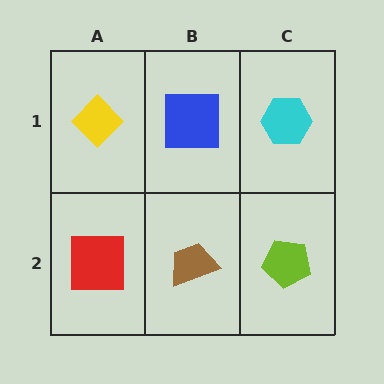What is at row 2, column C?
A lime pentagon.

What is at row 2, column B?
A brown trapezoid.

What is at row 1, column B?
A blue square.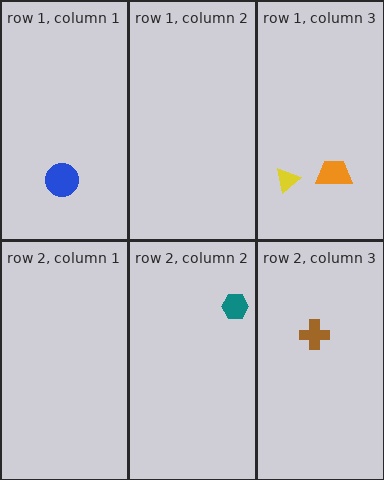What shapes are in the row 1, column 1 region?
The blue circle.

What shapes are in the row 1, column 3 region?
The orange trapezoid, the yellow triangle.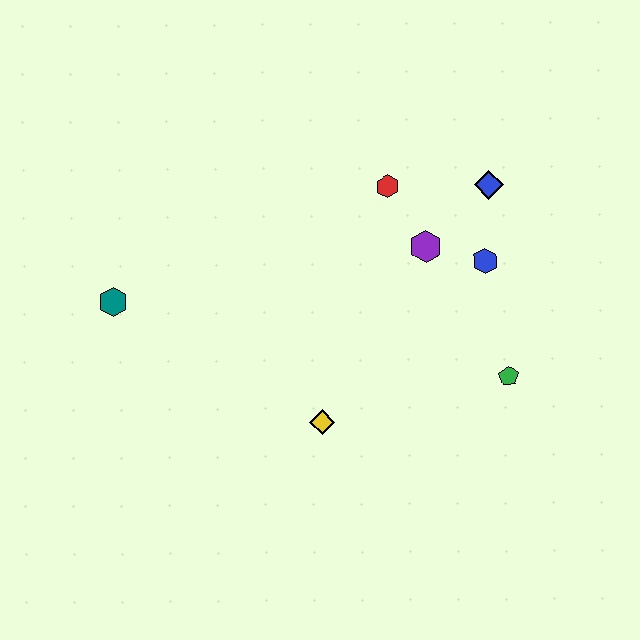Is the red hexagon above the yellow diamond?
Yes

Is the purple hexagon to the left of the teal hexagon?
No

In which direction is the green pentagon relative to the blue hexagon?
The green pentagon is below the blue hexagon.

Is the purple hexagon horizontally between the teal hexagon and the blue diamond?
Yes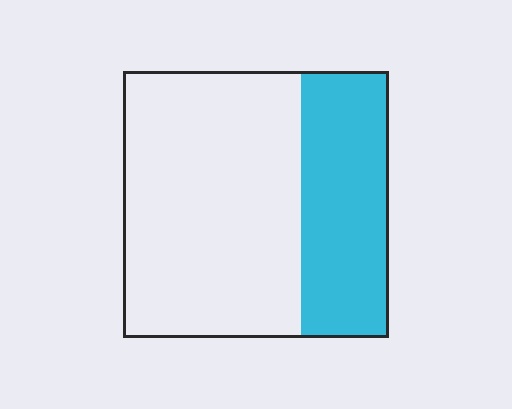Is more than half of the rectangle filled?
No.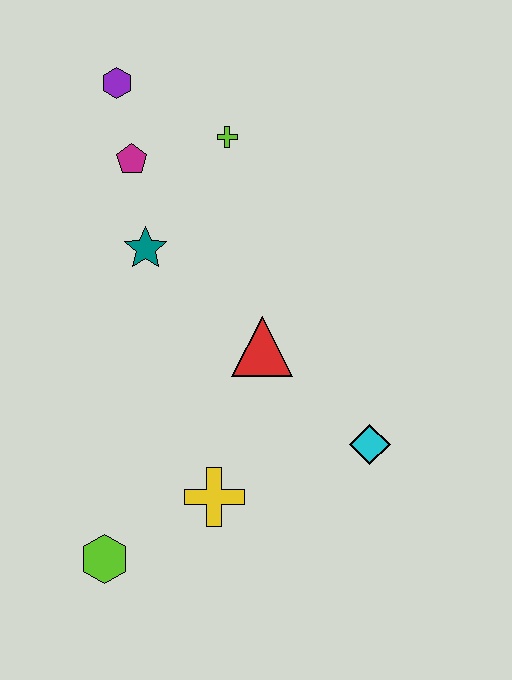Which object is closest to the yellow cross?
The lime hexagon is closest to the yellow cross.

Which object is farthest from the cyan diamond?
The purple hexagon is farthest from the cyan diamond.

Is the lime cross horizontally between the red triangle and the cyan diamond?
No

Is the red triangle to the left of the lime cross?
No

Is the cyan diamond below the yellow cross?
No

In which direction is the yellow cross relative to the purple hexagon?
The yellow cross is below the purple hexagon.